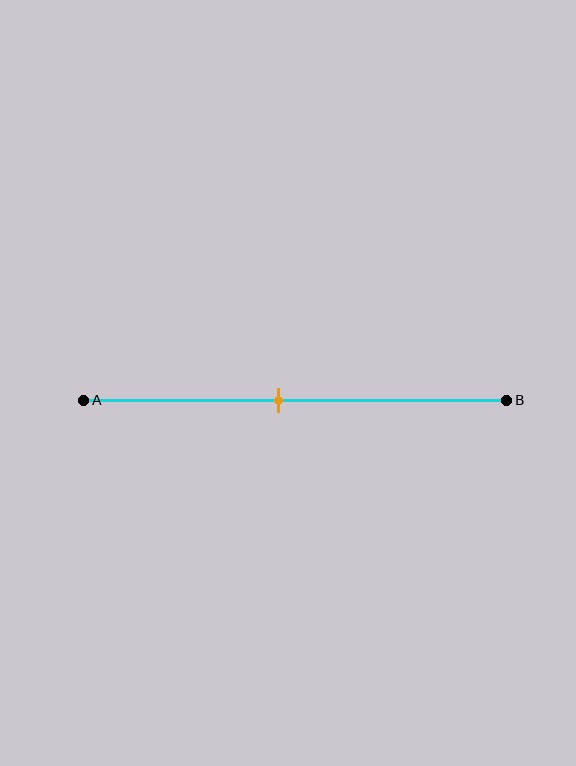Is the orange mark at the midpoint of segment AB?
No, the mark is at about 45% from A, not at the 50% midpoint.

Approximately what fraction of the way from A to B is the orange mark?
The orange mark is approximately 45% of the way from A to B.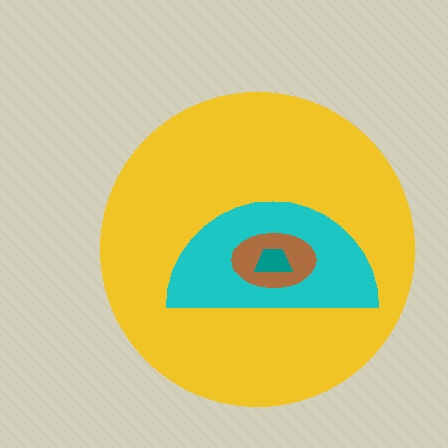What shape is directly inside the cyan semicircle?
The brown ellipse.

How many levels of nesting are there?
4.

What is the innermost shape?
The teal trapezoid.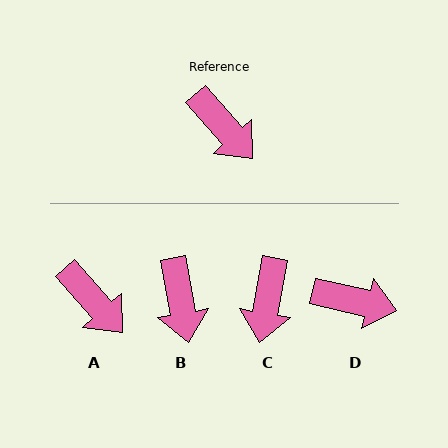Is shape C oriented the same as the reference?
No, it is off by about 52 degrees.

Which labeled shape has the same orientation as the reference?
A.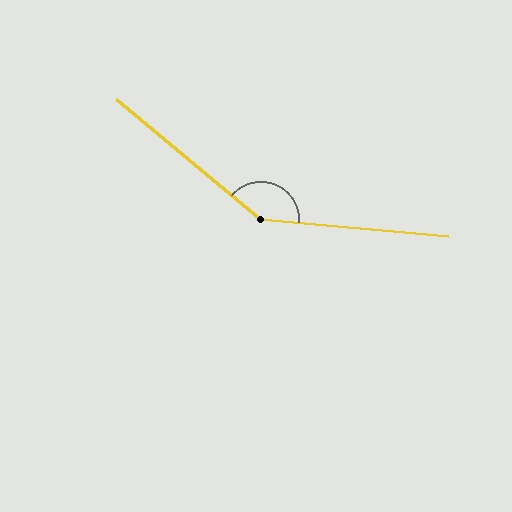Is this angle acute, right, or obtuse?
It is obtuse.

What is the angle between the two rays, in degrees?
Approximately 145 degrees.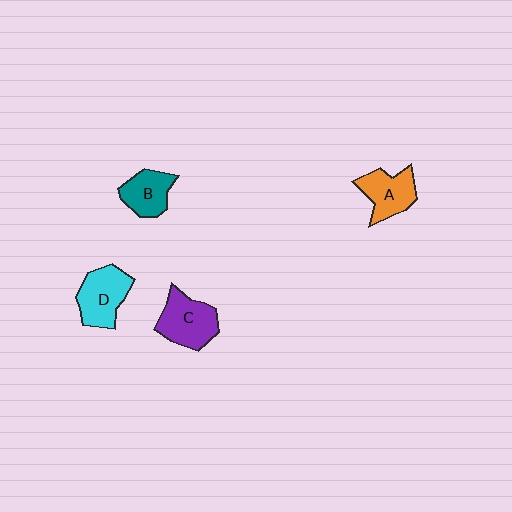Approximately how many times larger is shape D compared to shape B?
Approximately 1.3 times.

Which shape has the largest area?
Shape C (purple).